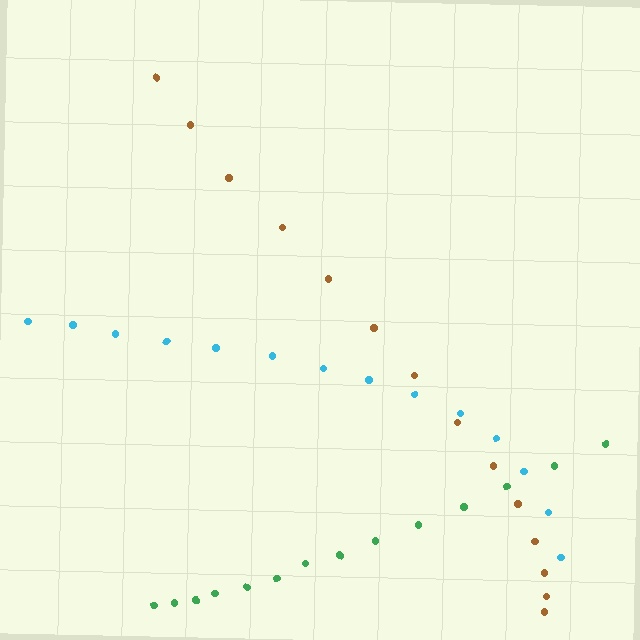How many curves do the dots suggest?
There are 3 distinct paths.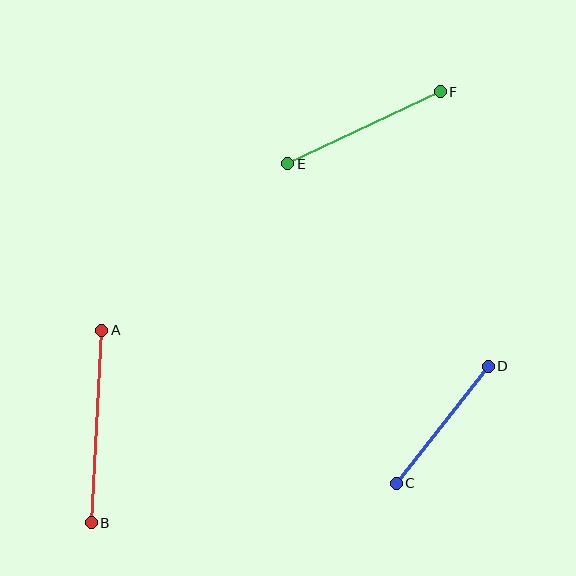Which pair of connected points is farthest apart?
Points A and B are farthest apart.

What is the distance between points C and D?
The distance is approximately 149 pixels.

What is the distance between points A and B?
The distance is approximately 193 pixels.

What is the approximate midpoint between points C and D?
The midpoint is at approximately (442, 425) pixels.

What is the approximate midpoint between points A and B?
The midpoint is at approximately (96, 426) pixels.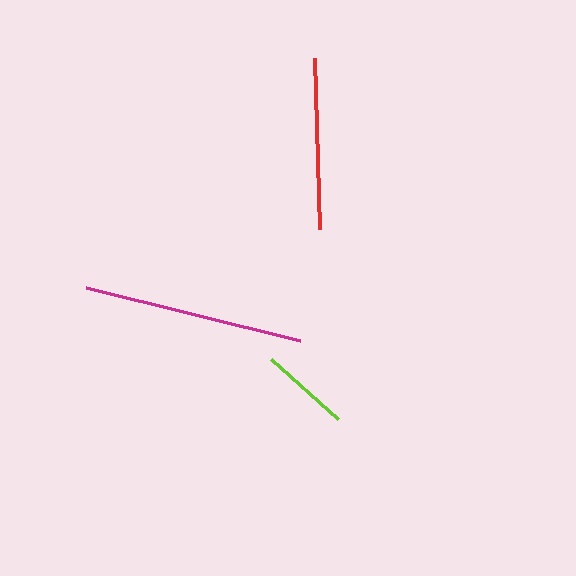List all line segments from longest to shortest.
From longest to shortest: magenta, red, lime.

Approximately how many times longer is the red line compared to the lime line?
The red line is approximately 1.9 times the length of the lime line.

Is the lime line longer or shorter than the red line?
The red line is longer than the lime line.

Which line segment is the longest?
The magenta line is the longest at approximately 220 pixels.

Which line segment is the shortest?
The lime line is the shortest at approximately 90 pixels.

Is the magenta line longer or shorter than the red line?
The magenta line is longer than the red line.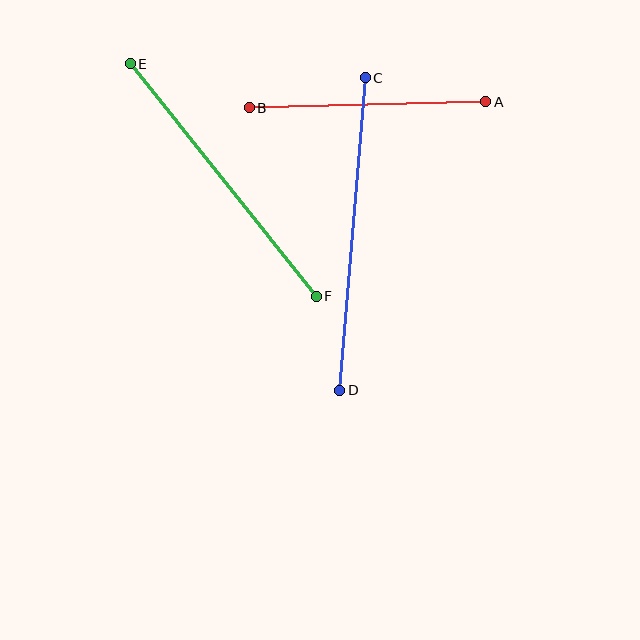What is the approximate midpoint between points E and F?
The midpoint is at approximately (223, 180) pixels.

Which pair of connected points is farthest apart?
Points C and D are farthest apart.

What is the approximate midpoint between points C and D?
The midpoint is at approximately (352, 234) pixels.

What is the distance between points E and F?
The distance is approximately 298 pixels.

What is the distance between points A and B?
The distance is approximately 237 pixels.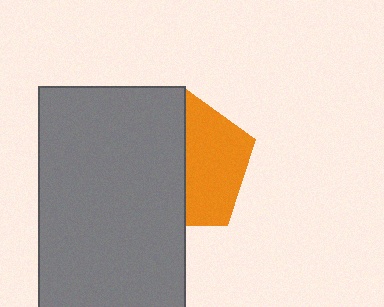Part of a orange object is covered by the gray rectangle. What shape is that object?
It is a pentagon.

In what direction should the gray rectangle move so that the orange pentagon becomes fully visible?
The gray rectangle should move left. That is the shortest direction to clear the overlap and leave the orange pentagon fully visible.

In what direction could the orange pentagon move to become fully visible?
The orange pentagon could move right. That would shift it out from behind the gray rectangle entirely.